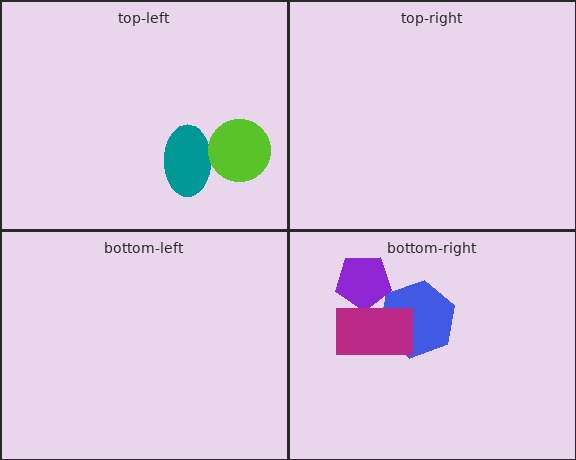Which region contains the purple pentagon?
The bottom-right region.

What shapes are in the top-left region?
The teal ellipse, the lime circle.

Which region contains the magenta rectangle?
The bottom-right region.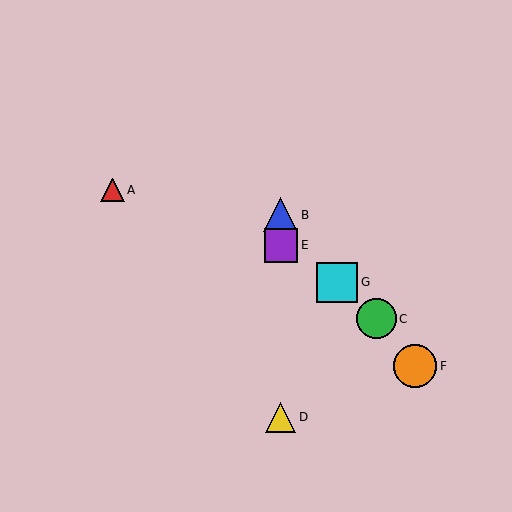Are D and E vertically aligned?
Yes, both are at x≈281.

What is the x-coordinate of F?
Object F is at x≈415.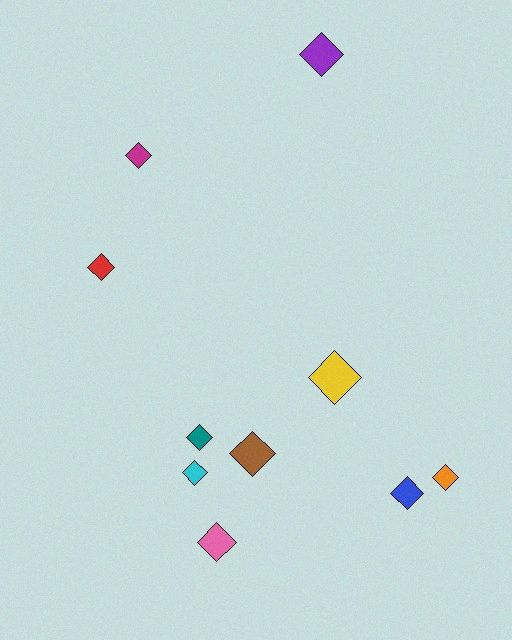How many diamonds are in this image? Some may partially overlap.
There are 10 diamonds.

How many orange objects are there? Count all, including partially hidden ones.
There is 1 orange object.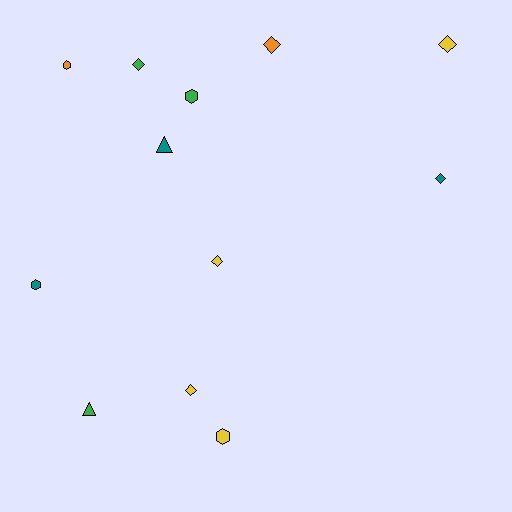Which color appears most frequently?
Yellow, with 4 objects.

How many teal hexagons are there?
There is 1 teal hexagon.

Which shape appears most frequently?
Diamond, with 6 objects.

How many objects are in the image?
There are 12 objects.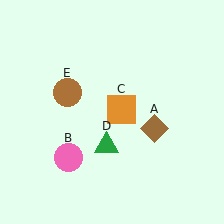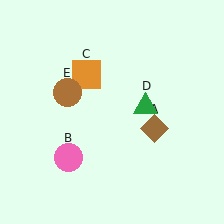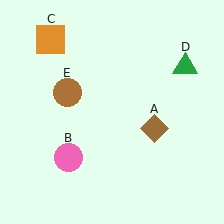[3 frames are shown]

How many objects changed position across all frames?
2 objects changed position: orange square (object C), green triangle (object D).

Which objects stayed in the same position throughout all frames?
Brown diamond (object A) and pink circle (object B) and brown circle (object E) remained stationary.